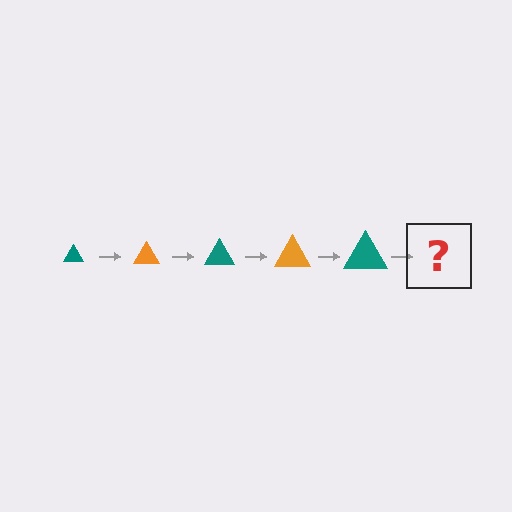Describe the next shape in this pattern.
It should be an orange triangle, larger than the previous one.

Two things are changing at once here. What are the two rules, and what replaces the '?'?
The two rules are that the triangle grows larger each step and the color cycles through teal and orange. The '?' should be an orange triangle, larger than the previous one.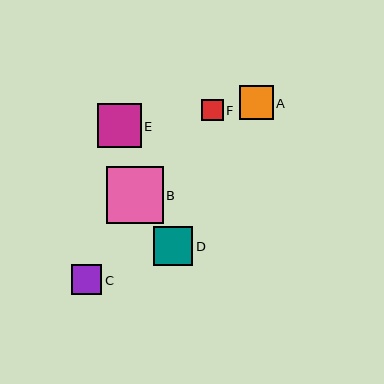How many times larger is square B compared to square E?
Square B is approximately 1.3 times the size of square E.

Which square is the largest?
Square B is the largest with a size of approximately 57 pixels.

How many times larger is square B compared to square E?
Square B is approximately 1.3 times the size of square E.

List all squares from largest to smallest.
From largest to smallest: B, E, D, A, C, F.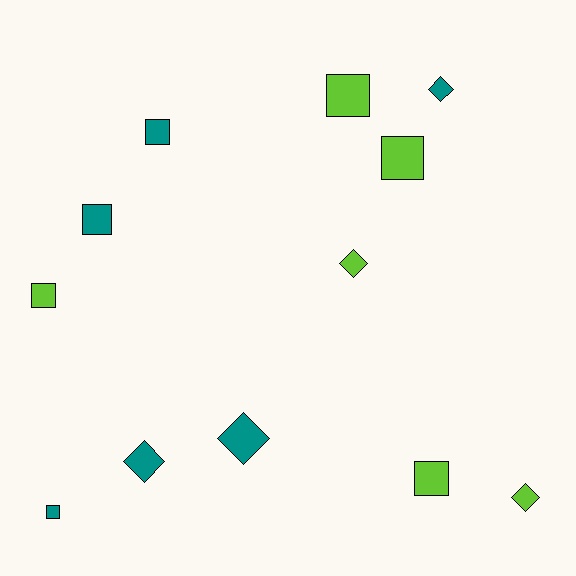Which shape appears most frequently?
Square, with 7 objects.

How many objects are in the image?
There are 12 objects.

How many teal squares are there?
There are 3 teal squares.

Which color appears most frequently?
Teal, with 6 objects.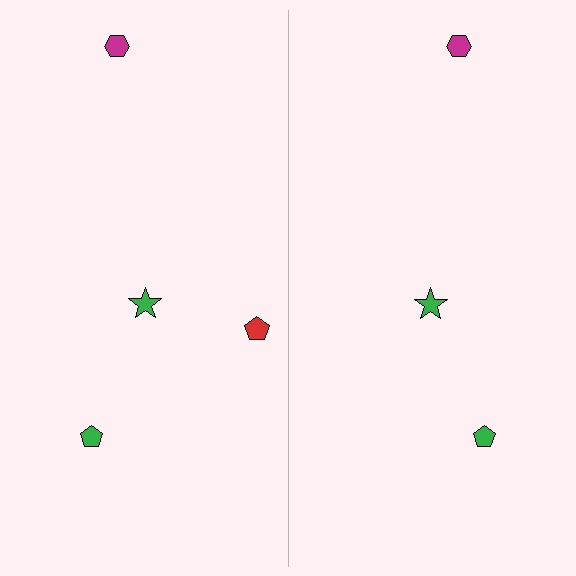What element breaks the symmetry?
A red pentagon is missing from the right side.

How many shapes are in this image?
There are 7 shapes in this image.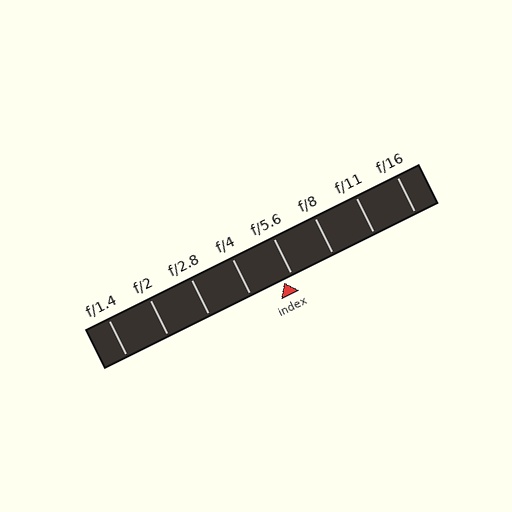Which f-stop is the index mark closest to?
The index mark is closest to f/5.6.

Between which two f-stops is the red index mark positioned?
The index mark is between f/4 and f/5.6.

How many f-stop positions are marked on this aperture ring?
There are 8 f-stop positions marked.